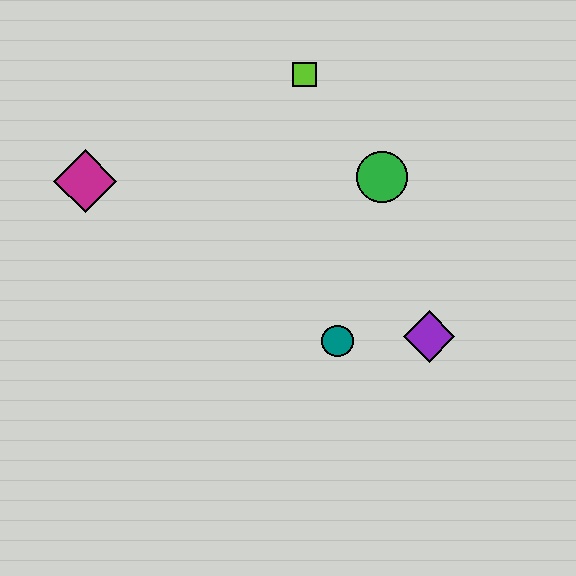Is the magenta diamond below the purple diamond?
No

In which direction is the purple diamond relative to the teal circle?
The purple diamond is to the right of the teal circle.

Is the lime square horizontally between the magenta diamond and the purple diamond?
Yes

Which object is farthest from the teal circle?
The magenta diamond is farthest from the teal circle.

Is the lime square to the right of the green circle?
No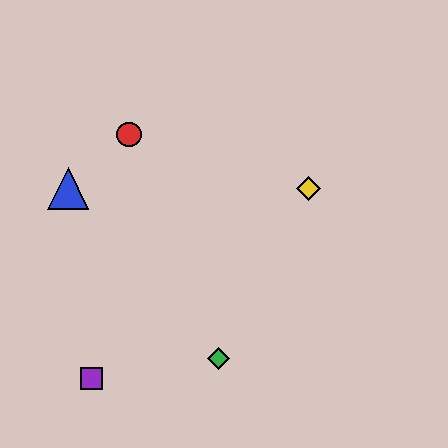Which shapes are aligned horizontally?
The blue triangle, the yellow diamond are aligned horizontally.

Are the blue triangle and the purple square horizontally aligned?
No, the blue triangle is at y≈188 and the purple square is at y≈378.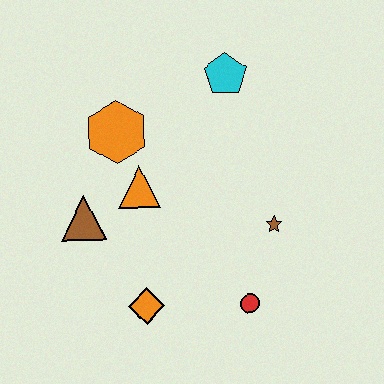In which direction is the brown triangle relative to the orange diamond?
The brown triangle is above the orange diamond.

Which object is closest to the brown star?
The red circle is closest to the brown star.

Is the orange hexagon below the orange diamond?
No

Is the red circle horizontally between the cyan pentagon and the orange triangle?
No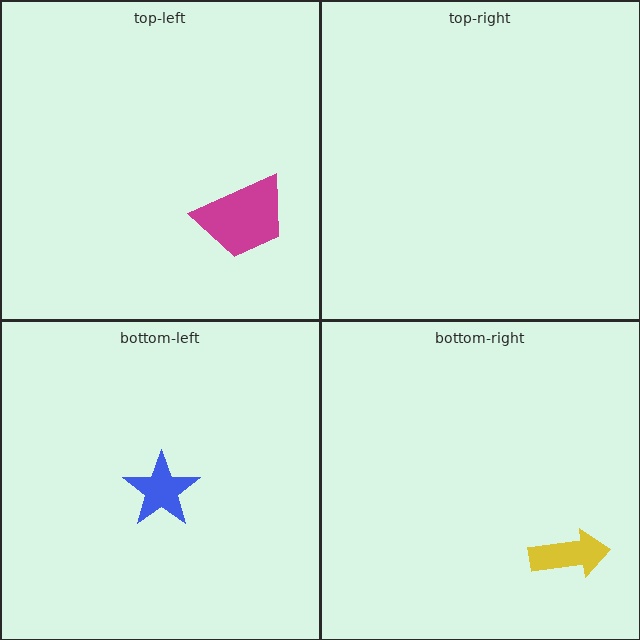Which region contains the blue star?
The bottom-left region.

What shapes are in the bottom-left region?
The blue star.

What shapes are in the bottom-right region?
The yellow arrow.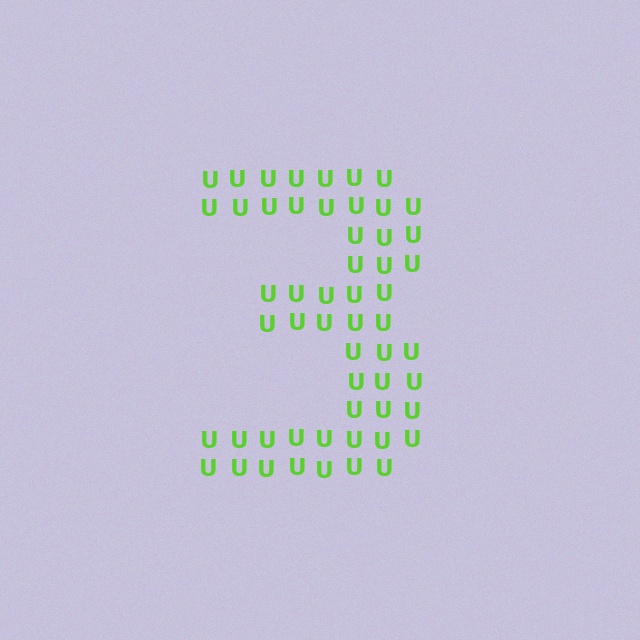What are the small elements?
The small elements are letter U's.